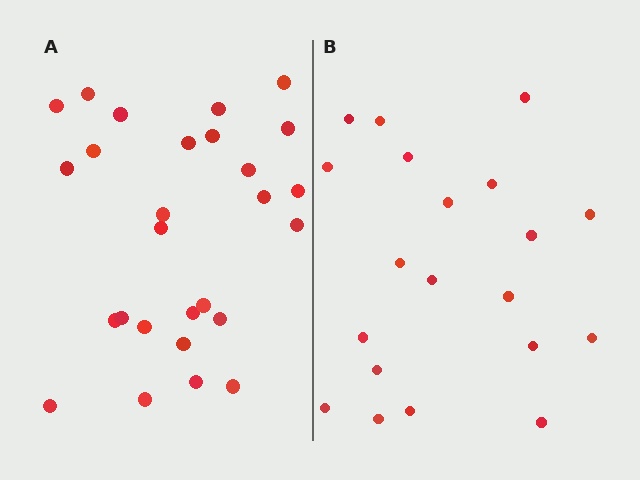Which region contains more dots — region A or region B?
Region A (the left region) has more dots.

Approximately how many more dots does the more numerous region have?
Region A has roughly 8 or so more dots than region B.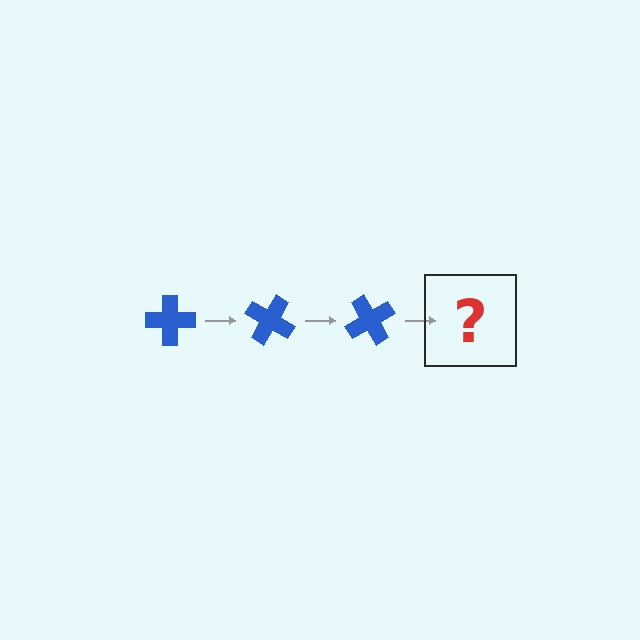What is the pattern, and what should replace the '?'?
The pattern is that the cross rotates 30 degrees each step. The '?' should be a blue cross rotated 90 degrees.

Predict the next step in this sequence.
The next step is a blue cross rotated 90 degrees.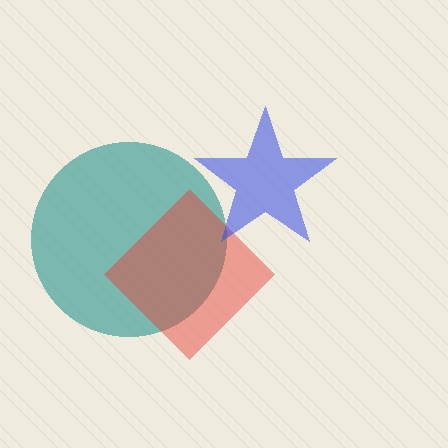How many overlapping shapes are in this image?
There are 3 overlapping shapes in the image.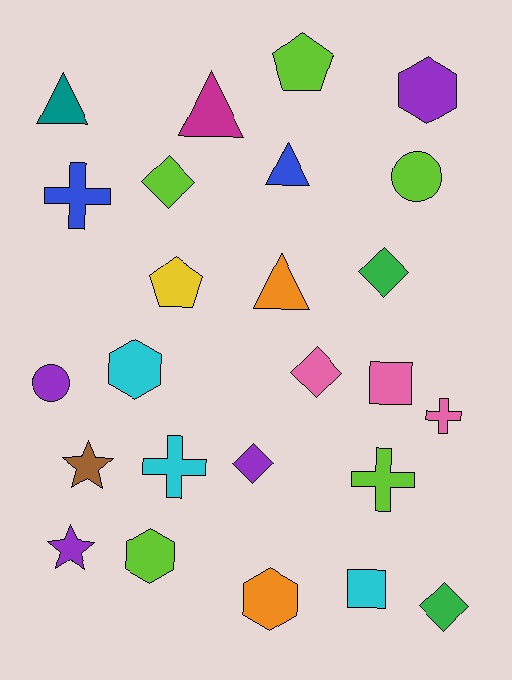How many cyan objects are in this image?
There are 3 cyan objects.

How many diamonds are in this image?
There are 5 diamonds.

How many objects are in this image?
There are 25 objects.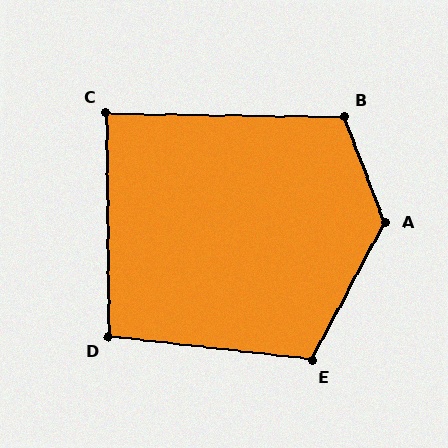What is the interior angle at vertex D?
Approximately 97 degrees (obtuse).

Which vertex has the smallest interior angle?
C, at approximately 89 degrees.